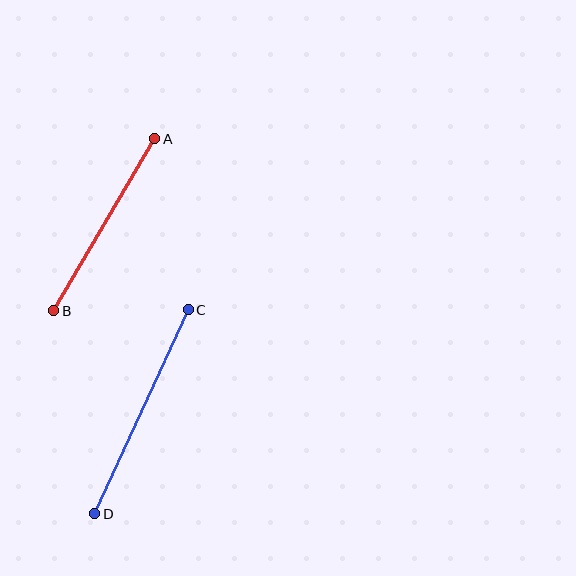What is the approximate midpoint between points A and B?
The midpoint is at approximately (104, 225) pixels.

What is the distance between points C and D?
The distance is approximately 224 pixels.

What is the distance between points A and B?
The distance is approximately 199 pixels.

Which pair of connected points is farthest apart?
Points C and D are farthest apart.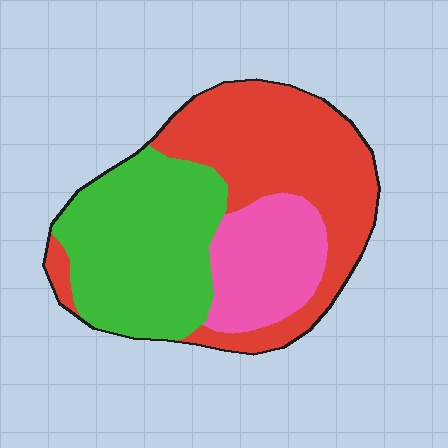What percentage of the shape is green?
Green takes up between a third and a half of the shape.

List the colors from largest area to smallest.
From largest to smallest: red, green, pink.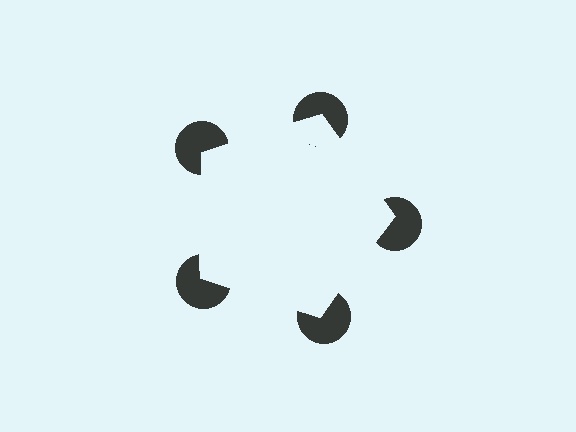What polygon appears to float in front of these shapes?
An illusory pentagon — its edges are inferred from the aligned wedge cuts in the pac-man discs, not physically drawn.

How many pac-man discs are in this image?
There are 5 — one at each vertex of the illusory pentagon.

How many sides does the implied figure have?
5 sides.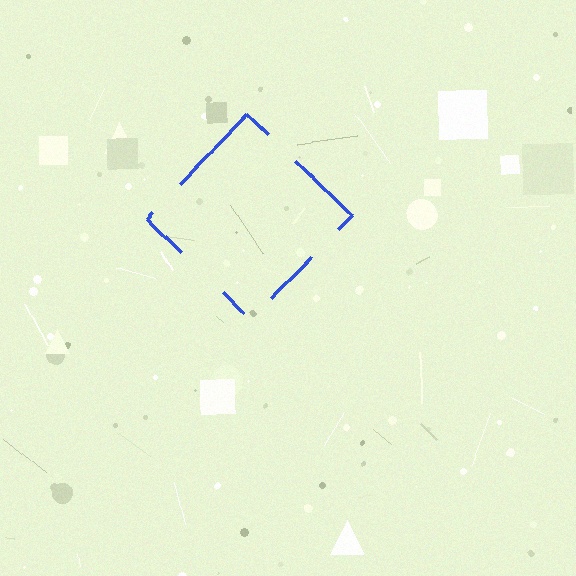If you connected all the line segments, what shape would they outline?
They would outline a diamond.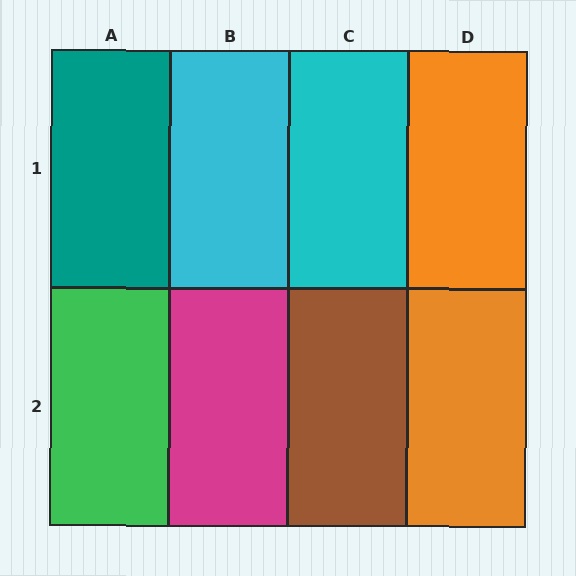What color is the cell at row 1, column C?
Cyan.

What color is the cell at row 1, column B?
Cyan.